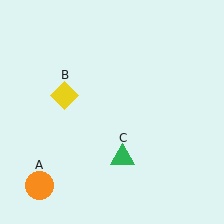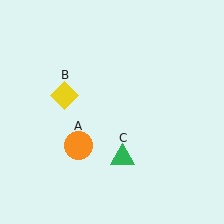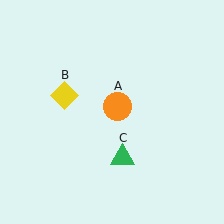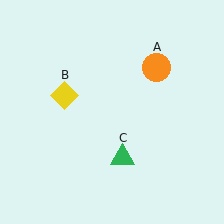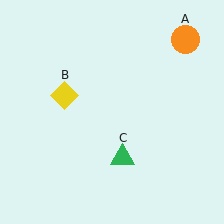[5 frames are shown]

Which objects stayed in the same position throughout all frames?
Yellow diamond (object B) and green triangle (object C) remained stationary.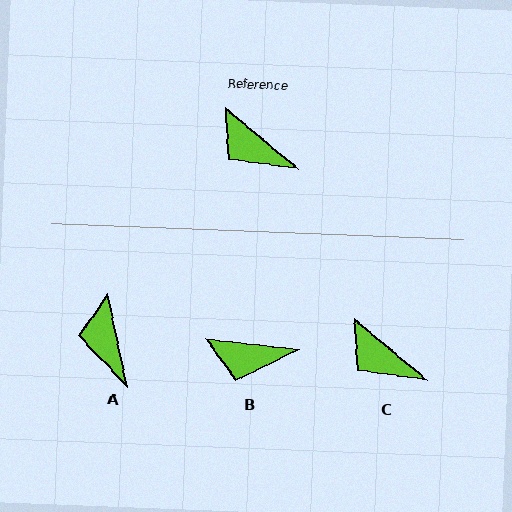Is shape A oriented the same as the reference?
No, it is off by about 38 degrees.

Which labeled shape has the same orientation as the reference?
C.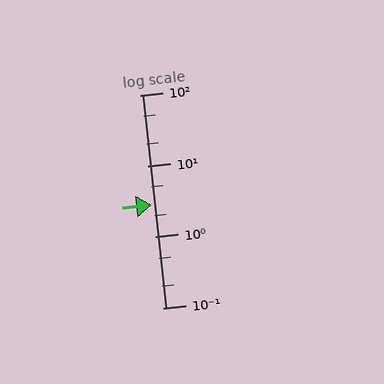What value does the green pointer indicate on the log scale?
The pointer indicates approximately 2.8.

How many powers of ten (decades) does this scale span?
The scale spans 3 decades, from 0.1 to 100.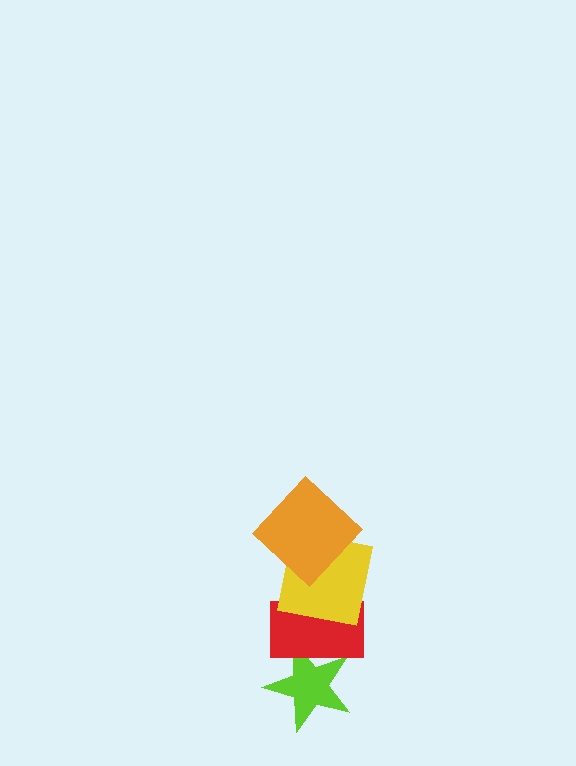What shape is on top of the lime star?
The red rectangle is on top of the lime star.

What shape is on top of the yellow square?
The orange diamond is on top of the yellow square.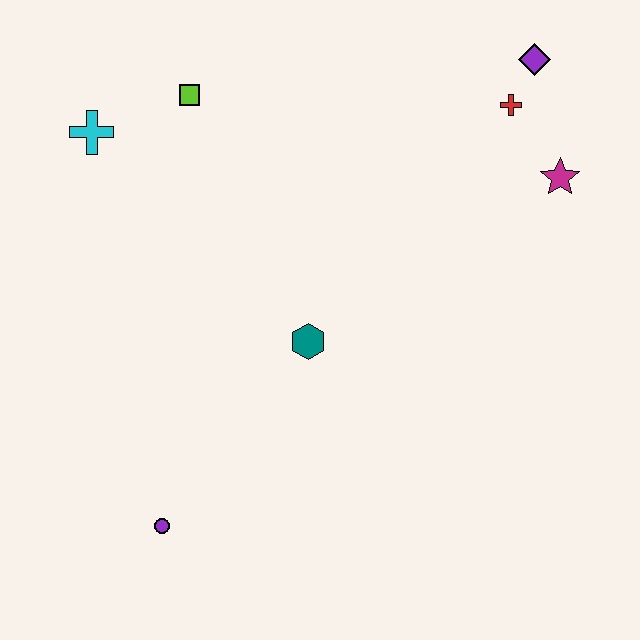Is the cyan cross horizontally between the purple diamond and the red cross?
No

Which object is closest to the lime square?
The cyan cross is closest to the lime square.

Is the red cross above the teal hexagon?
Yes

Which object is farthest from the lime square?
The purple circle is farthest from the lime square.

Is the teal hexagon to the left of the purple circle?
No